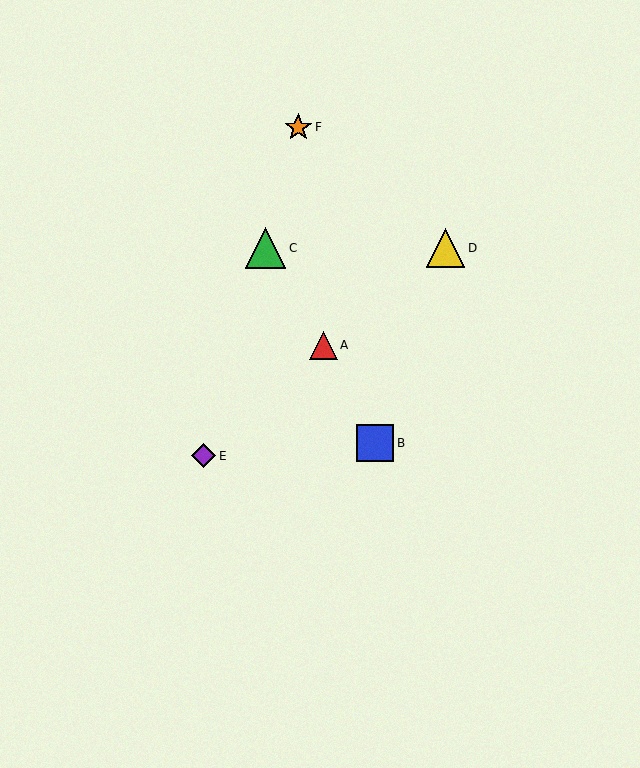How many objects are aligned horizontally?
2 objects (C, D) are aligned horizontally.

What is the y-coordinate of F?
Object F is at y≈127.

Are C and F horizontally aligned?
No, C is at y≈248 and F is at y≈127.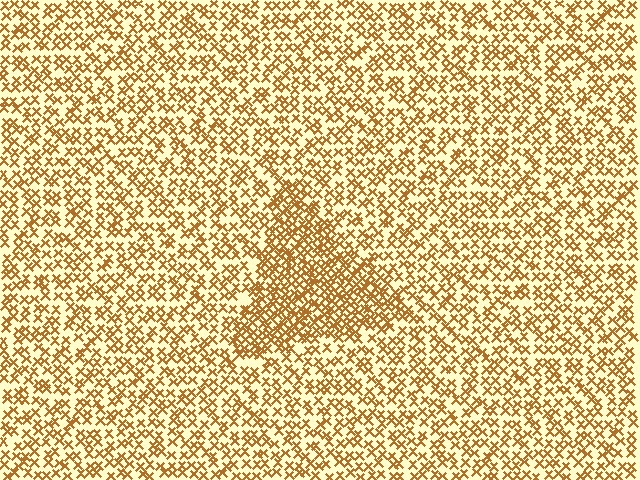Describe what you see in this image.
The image contains small brown elements arranged at two different densities. A triangle-shaped region is visible where the elements are more densely packed than the surrounding area.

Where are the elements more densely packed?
The elements are more densely packed inside the triangle boundary.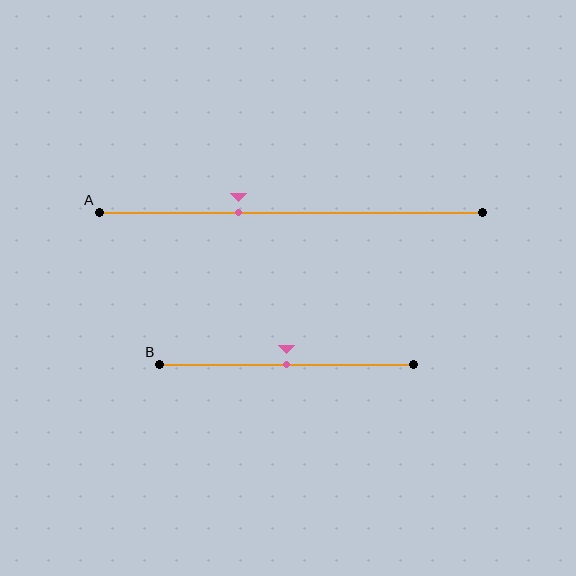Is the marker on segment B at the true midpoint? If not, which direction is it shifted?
Yes, the marker on segment B is at the true midpoint.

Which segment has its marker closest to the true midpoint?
Segment B has its marker closest to the true midpoint.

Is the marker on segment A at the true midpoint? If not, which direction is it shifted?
No, the marker on segment A is shifted to the left by about 14% of the segment length.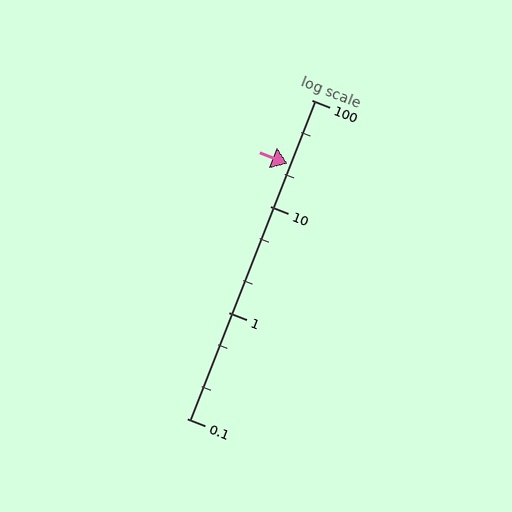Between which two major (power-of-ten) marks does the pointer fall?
The pointer is between 10 and 100.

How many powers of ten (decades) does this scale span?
The scale spans 3 decades, from 0.1 to 100.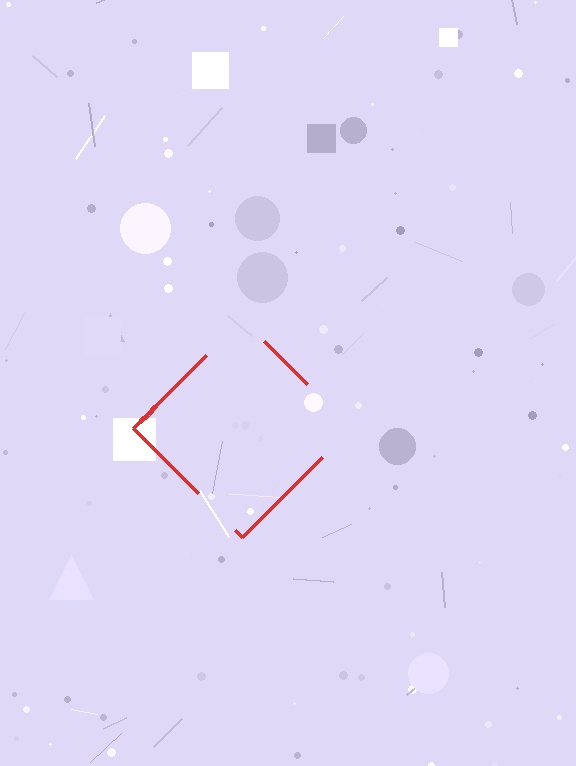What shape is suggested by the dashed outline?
The dashed outline suggests a diamond.